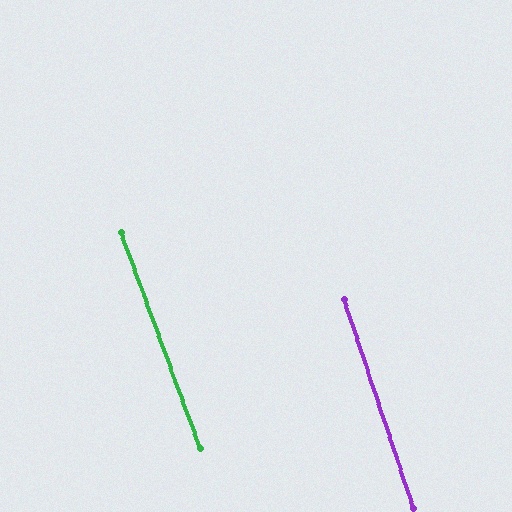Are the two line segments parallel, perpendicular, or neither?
Parallel — their directions differ by only 1.6°.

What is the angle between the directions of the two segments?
Approximately 2 degrees.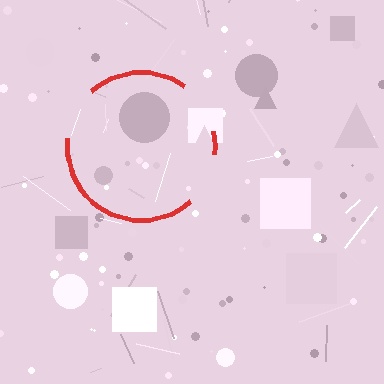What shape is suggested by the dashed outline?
The dashed outline suggests a circle.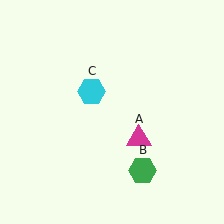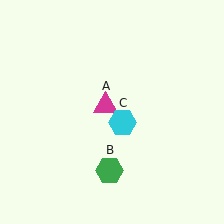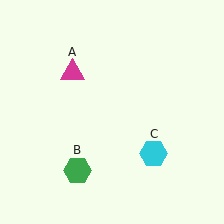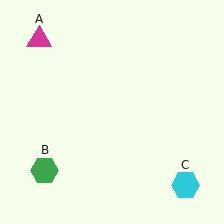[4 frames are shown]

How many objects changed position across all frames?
3 objects changed position: magenta triangle (object A), green hexagon (object B), cyan hexagon (object C).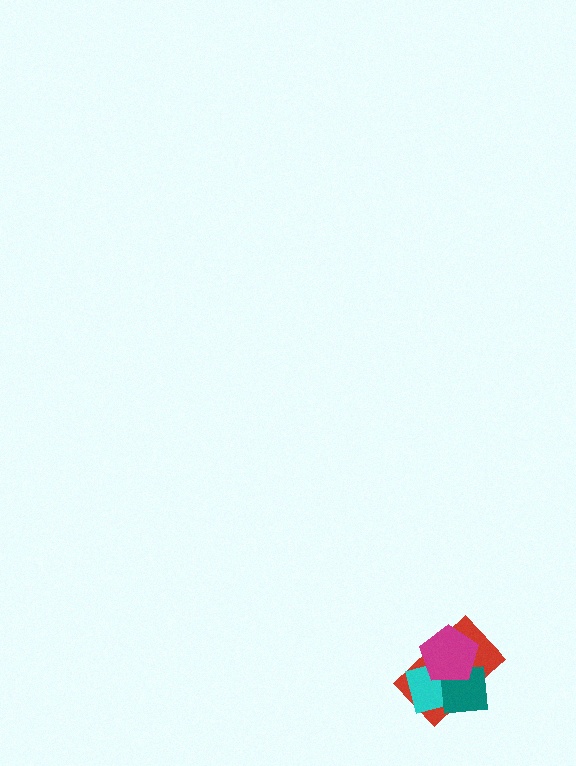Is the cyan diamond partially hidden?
Yes, it is partially covered by another shape.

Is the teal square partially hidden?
Yes, it is partially covered by another shape.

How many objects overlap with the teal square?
3 objects overlap with the teal square.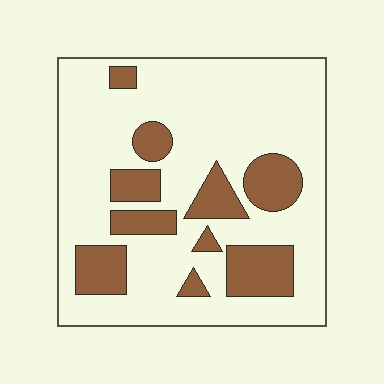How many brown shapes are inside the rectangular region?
10.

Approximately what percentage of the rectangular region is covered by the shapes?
Approximately 25%.